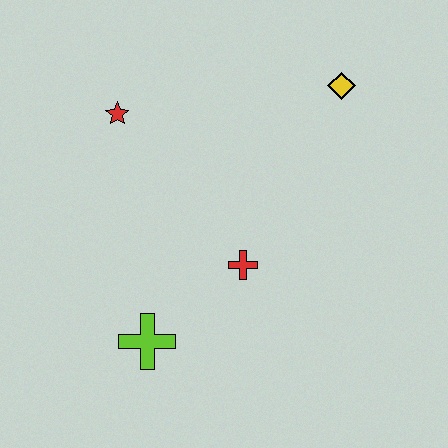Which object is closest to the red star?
The red cross is closest to the red star.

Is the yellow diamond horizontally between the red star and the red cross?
No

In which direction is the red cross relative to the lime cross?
The red cross is to the right of the lime cross.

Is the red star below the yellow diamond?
Yes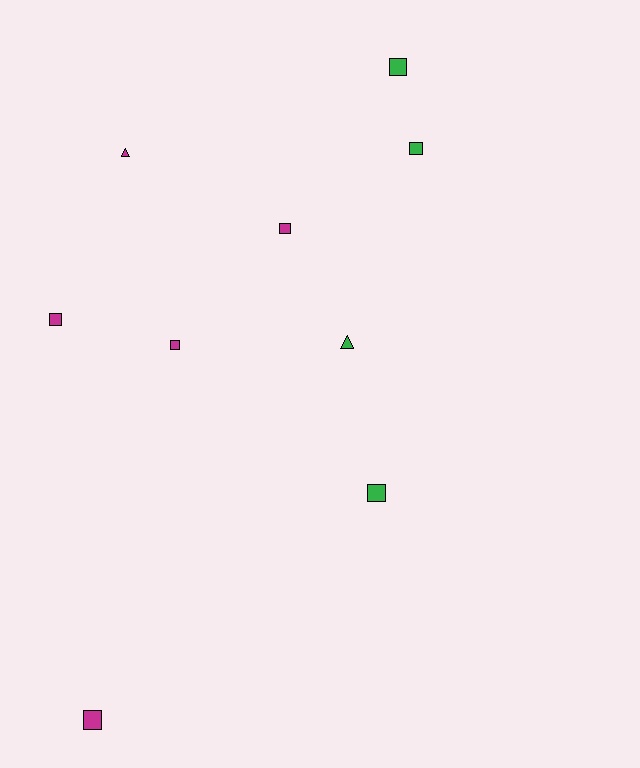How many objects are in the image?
There are 9 objects.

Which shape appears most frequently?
Square, with 7 objects.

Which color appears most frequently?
Magenta, with 5 objects.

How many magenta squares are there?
There are 4 magenta squares.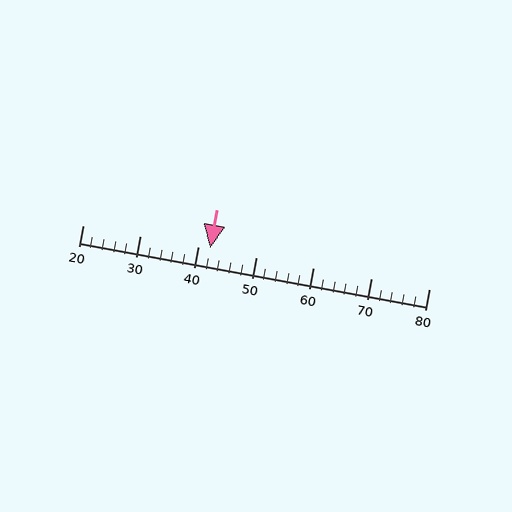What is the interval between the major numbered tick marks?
The major tick marks are spaced 10 units apart.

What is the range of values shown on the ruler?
The ruler shows values from 20 to 80.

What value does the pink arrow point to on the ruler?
The pink arrow points to approximately 42.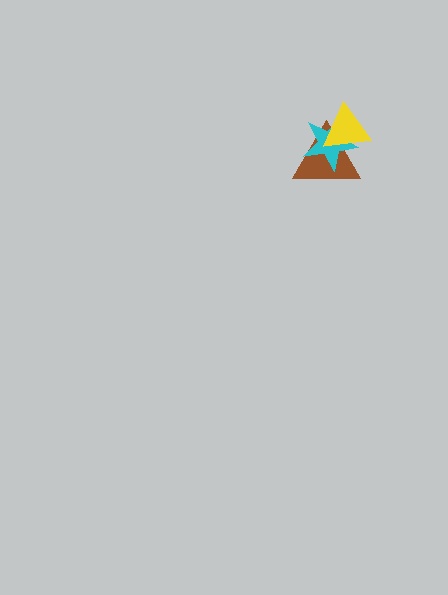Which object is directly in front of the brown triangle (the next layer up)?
The cyan star is directly in front of the brown triangle.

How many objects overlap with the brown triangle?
2 objects overlap with the brown triangle.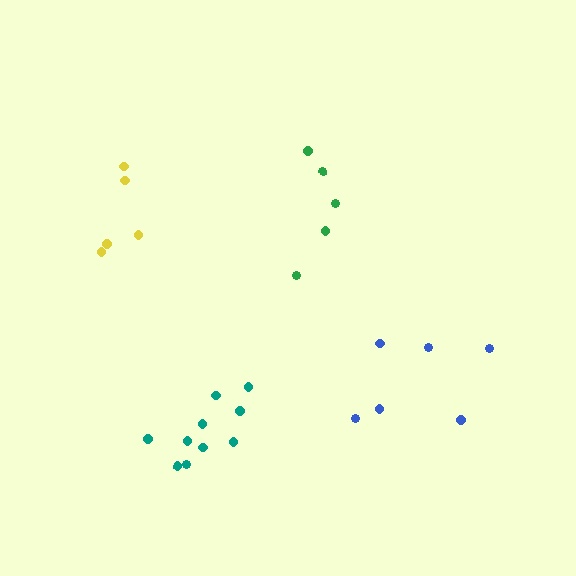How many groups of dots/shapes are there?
There are 4 groups.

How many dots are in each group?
Group 1: 5 dots, Group 2: 5 dots, Group 3: 10 dots, Group 4: 6 dots (26 total).